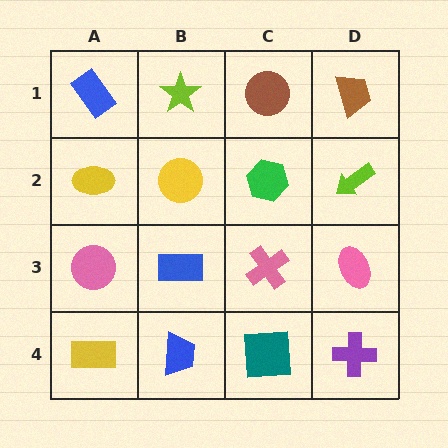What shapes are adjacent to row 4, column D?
A pink ellipse (row 3, column D), a teal square (row 4, column C).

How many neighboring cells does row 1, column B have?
3.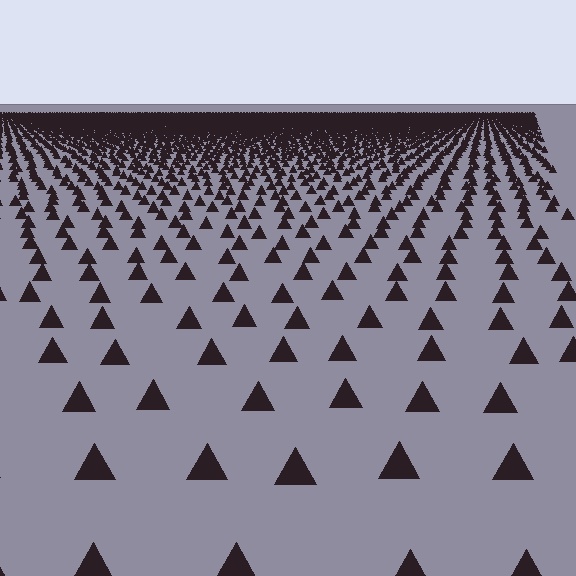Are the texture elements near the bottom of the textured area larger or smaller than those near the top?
Larger. Near the bottom, elements are closer to the viewer and appear at a bigger on-screen size.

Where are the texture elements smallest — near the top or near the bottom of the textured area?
Near the top.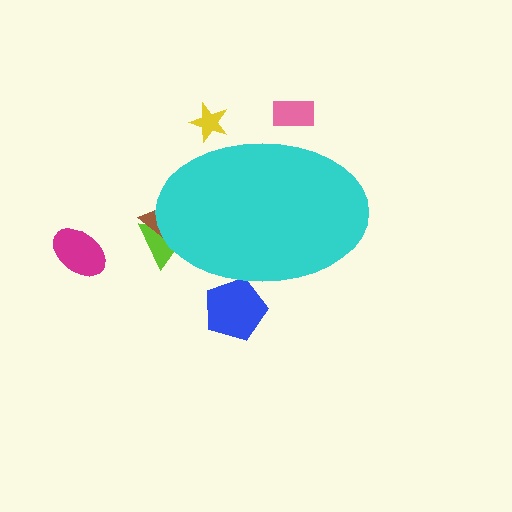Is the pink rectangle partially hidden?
Yes, the pink rectangle is partially hidden behind the cyan ellipse.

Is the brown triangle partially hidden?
Yes, the brown triangle is partially hidden behind the cyan ellipse.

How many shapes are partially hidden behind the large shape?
5 shapes are partially hidden.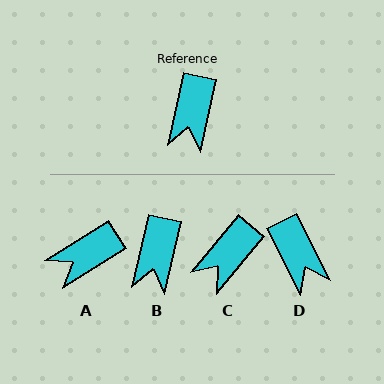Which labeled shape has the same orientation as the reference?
B.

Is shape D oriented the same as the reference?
No, it is off by about 40 degrees.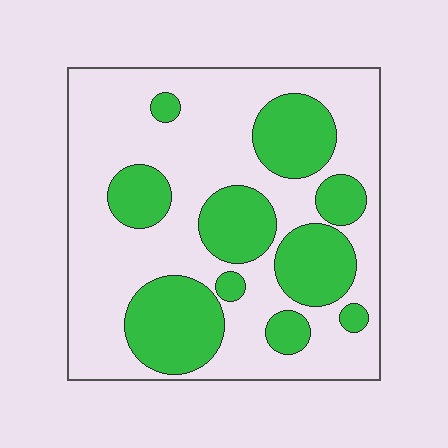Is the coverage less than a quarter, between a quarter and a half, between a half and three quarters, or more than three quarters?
Between a quarter and a half.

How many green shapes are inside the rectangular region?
10.